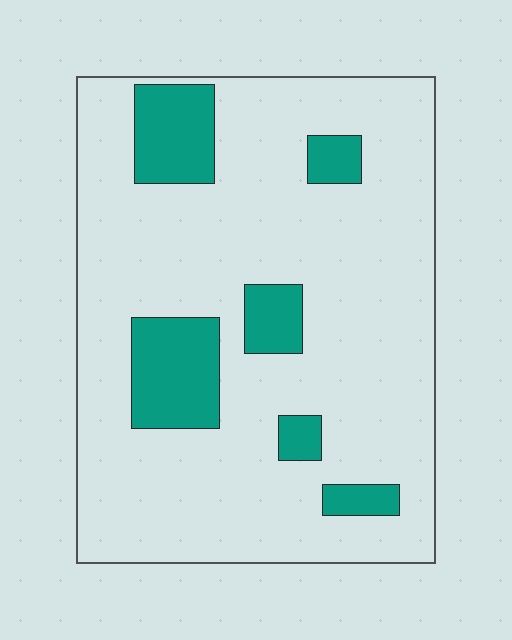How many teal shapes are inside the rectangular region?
6.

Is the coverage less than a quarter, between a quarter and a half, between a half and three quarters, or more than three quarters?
Less than a quarter.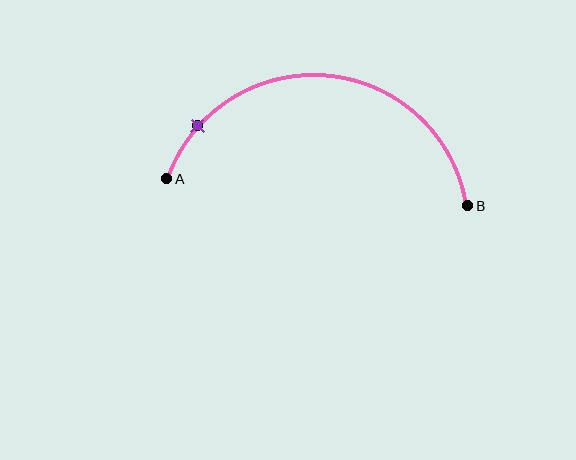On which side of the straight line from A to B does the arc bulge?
The arc bulges above the straight line connecting A and B.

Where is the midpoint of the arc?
The arc midpoint is the point on the curve farthest from the straight line joining A and B. It sits above that line.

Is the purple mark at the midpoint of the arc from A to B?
No. The purple mark lies on the arc but is closer to endpoint A. The arc midpoint would be at the point on the curve equidistant along the arc from both A and B.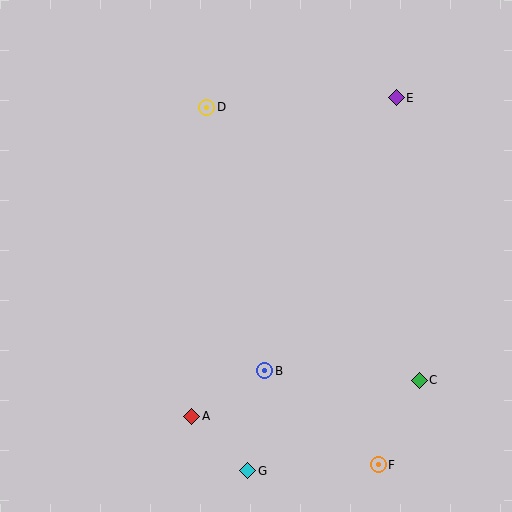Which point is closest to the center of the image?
Point B at (265, 371) is closest to the center.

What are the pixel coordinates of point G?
Point G is at (248, 471).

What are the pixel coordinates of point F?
Point F is at (378, 465).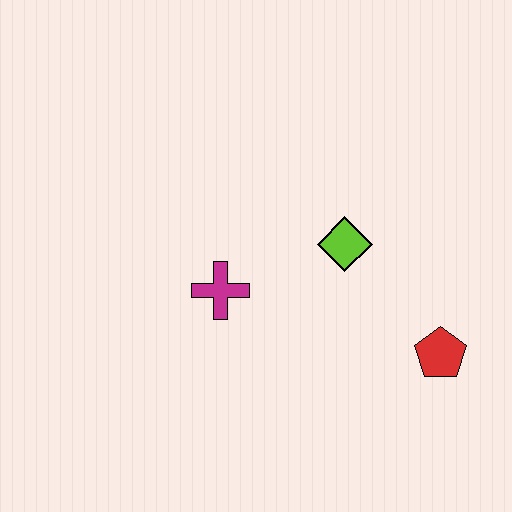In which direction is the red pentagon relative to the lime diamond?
The red pentagon is below the lime diamond.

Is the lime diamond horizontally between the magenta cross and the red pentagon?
Yes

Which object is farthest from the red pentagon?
The magenta cross is farthest from the red pentagon.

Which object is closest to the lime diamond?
The magenta cross is closest to the lime diamond.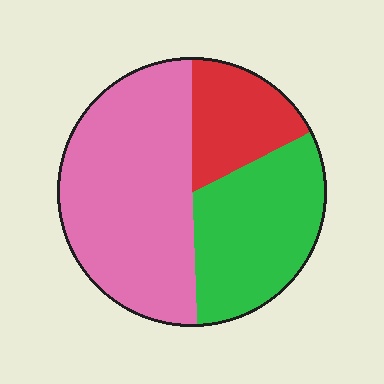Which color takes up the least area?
Red, at roughly 20%.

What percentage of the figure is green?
Green takes up about one third (1/3) of the figure.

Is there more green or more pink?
Pink.